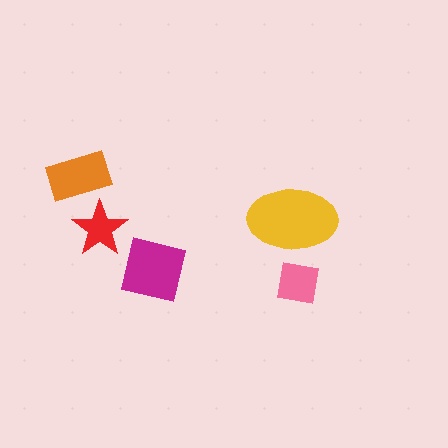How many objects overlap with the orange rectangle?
0 objects overlap with the orange rectangle.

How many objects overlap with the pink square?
1 object overlaps with the pink square.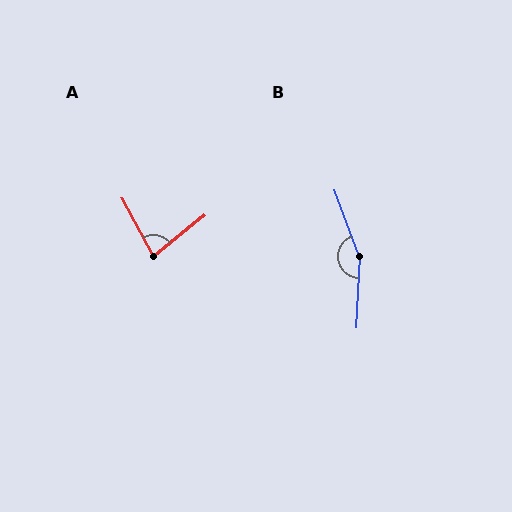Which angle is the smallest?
A, at approximately 79 degrees.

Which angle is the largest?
B, at approximately 157 degrees.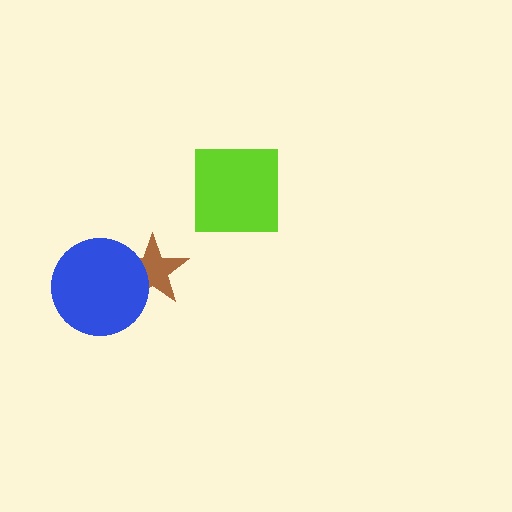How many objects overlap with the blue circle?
1 object overlaps with the blue circle.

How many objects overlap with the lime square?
0 objects overlap with the lime square.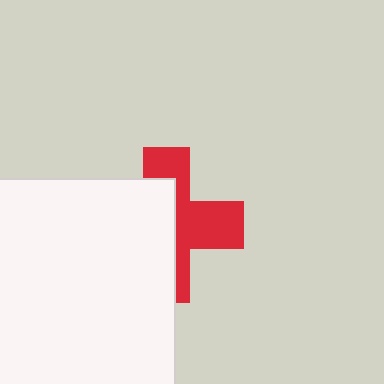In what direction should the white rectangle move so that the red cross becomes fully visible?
The white rectangle should move left. That is the shortest direction to clear the overlap and leave the red cross fully visible.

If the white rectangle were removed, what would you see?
You would see the complete red cross.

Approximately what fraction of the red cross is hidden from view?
Roughly 54% of the red cross is hidden behind the white rectangle.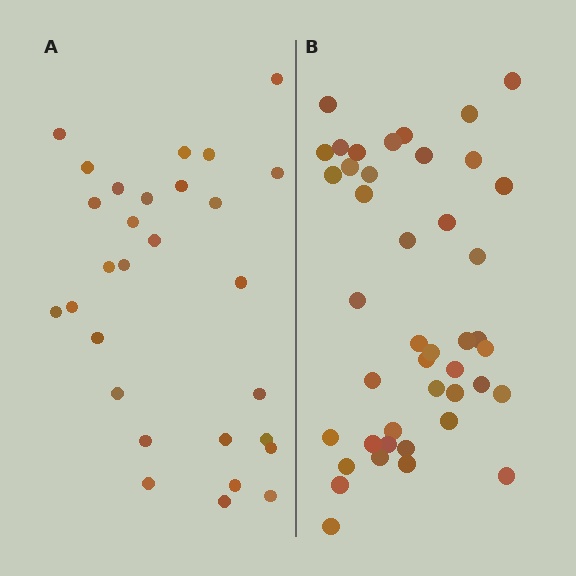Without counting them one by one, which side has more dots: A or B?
Region B (the right region) has more dots.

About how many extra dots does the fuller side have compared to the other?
Region B has approximately 15 more dots than region A.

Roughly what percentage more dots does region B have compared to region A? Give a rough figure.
About 50% more.